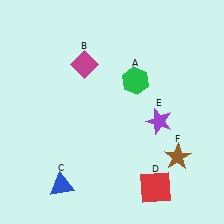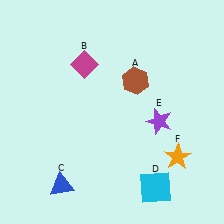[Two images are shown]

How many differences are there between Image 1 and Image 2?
There are 3 differences between the two images.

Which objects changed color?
A changed from green to brown. D changed from red to cyan. F changed from brown to orange.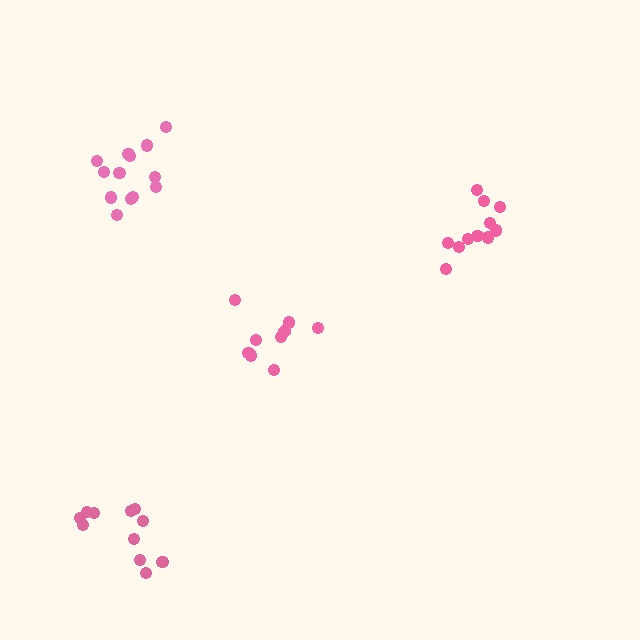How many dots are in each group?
Group 1: 11 dots, Group 2: 9 dots, Group 3: 13 dots, Group 4: 11 dots (44 total).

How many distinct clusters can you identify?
There are 4 distinct clusters.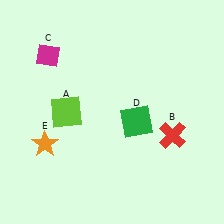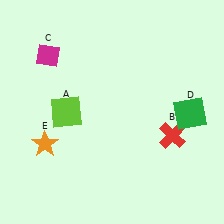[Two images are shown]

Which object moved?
The green square (D) moved right.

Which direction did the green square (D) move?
The green square (D) moved right.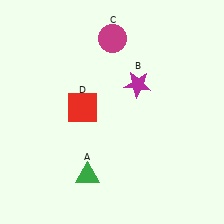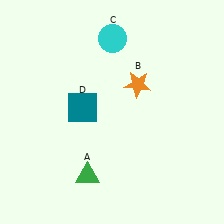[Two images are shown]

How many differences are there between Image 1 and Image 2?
There are 3 differences between the two images.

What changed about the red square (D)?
In Image 1, D is red. In Image 2, it changed to teal.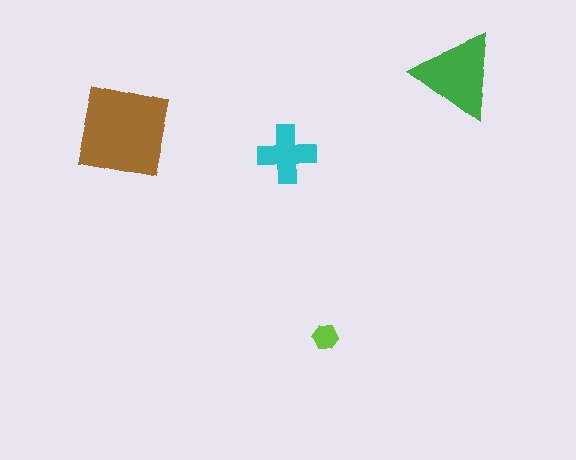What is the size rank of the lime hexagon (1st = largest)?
4th.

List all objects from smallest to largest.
The lime hexagon, the cyan cross, the green triangle, the brown square.